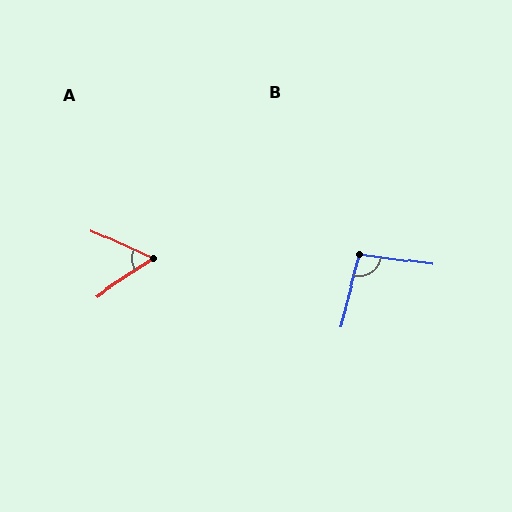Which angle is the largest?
B, at approximately 97 degrees.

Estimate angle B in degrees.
Approximately 97 degrees.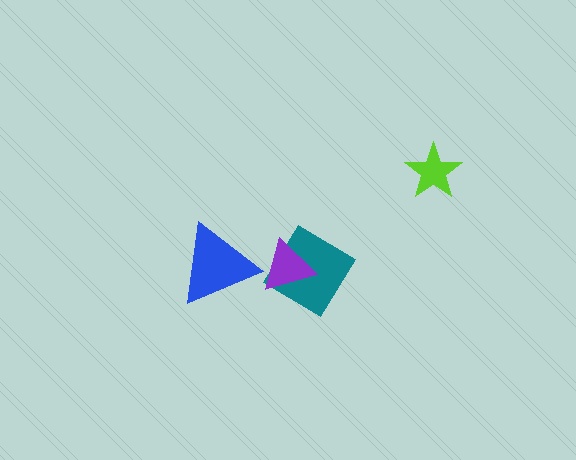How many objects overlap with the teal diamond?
1 object overlaps with the teal diamond.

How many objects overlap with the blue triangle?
0 objects overlap with the blue triangle.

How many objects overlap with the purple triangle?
1 object overlaps with the purple triangle.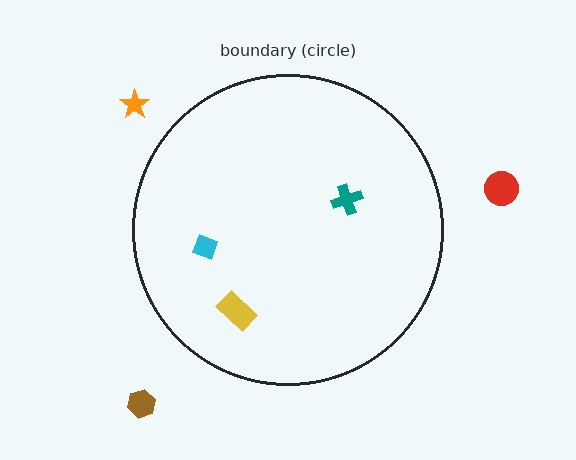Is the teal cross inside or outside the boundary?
Inside.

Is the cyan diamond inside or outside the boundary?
Inside.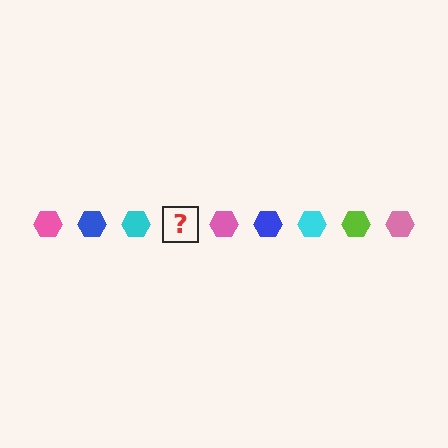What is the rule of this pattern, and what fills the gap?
The rule is that the pattern cycles through pink, blue, cyan, lime hexagons. The gap should be filled with a lime hexagon.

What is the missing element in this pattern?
The missing element is a lime hexagon.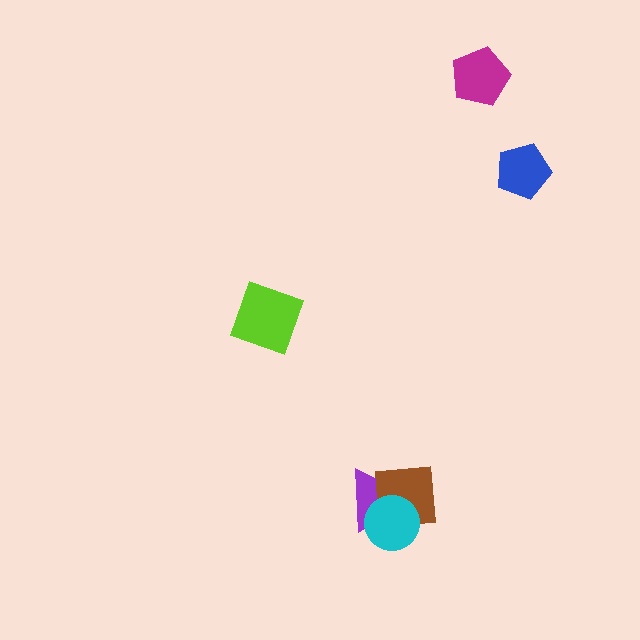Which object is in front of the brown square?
The cyan circle is in front of the brown square.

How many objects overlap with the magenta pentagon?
0 objects overlap with the magenta pentagon.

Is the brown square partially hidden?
Yes, it is partially covered by another shape.